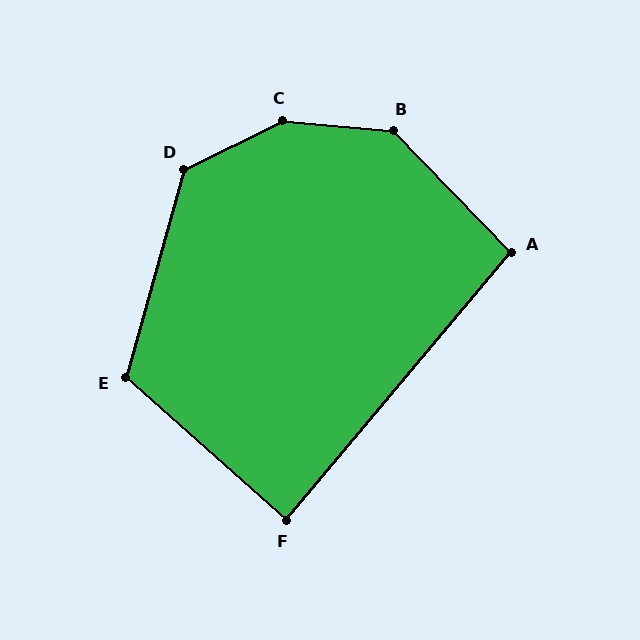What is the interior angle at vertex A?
Approximately 96 degrees (obtuse).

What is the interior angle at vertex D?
Approximately 132 degrees (obtuse).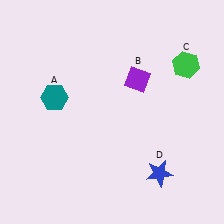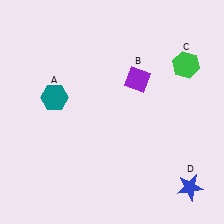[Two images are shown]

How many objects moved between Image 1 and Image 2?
1 object moved between the two images.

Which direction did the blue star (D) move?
The blue star (D) moved right.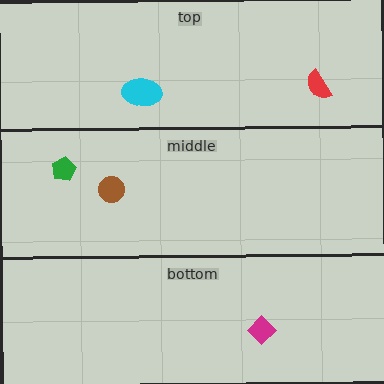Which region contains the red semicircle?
The top region.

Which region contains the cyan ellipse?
The top region.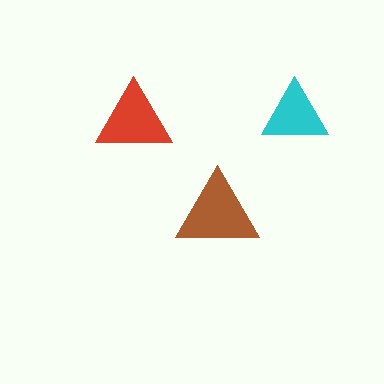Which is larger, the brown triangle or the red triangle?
The brown one.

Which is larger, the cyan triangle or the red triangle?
The red one.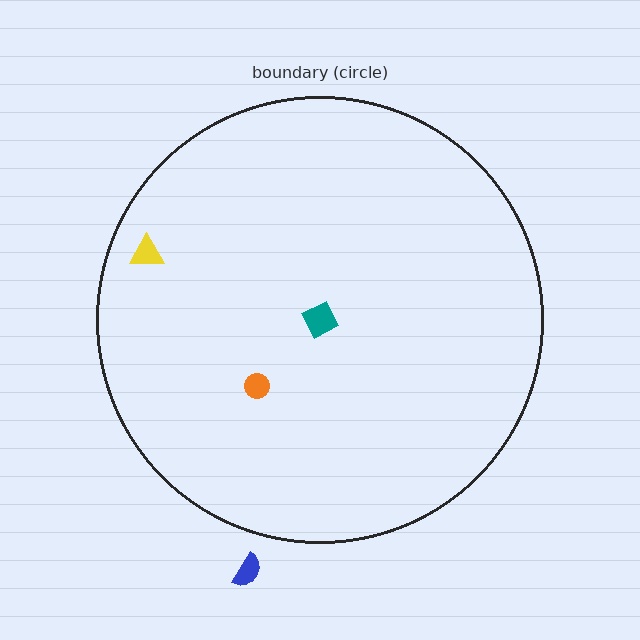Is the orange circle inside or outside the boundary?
Inside.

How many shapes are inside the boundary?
3 inside, 1 outside.